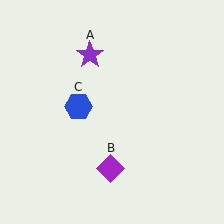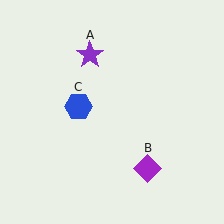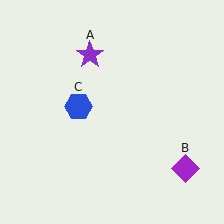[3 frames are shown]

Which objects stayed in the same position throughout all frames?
Purple star (object A) and blue hexagon (object C) remained stationary.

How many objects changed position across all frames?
1 object changed position: purple diamond (object B).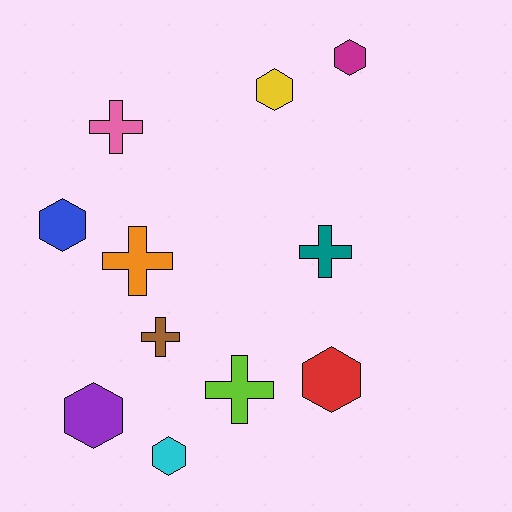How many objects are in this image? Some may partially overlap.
There are 11 objects.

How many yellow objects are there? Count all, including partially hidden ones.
There is 1 yellow object.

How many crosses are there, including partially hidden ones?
There are 5 crosses.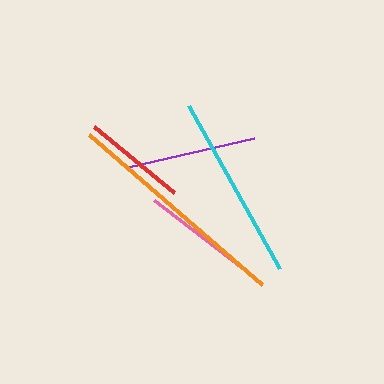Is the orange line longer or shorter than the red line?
The orange line is longer than the red line.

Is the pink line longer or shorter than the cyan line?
The cyan line is longer than the pink line.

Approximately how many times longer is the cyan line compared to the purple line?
The cyan line is approximately 1.5 times the length of the purple line.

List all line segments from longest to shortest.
From longest to shortest: orange, cyan, purple, pink, red.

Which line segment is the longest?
The orange line is the longest at approximately 230 pixels.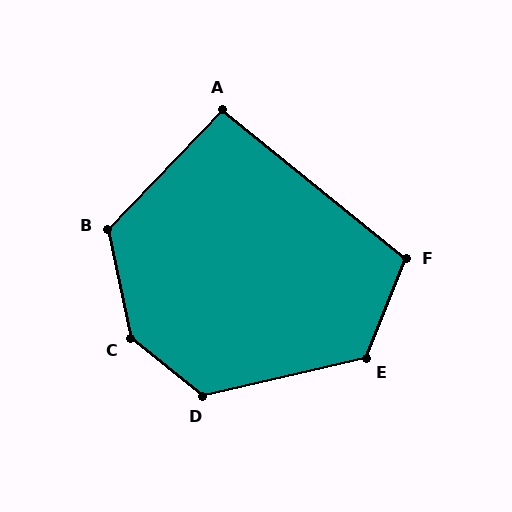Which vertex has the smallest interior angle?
A, at approximately 95 degrees.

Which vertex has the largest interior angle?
C, at approximately 140 degrees.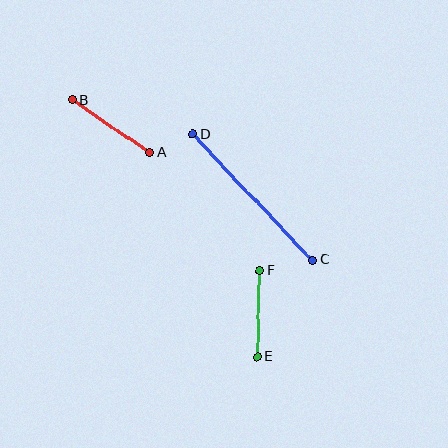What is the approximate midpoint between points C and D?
The midpoint is at approximately (252, 197) pixels.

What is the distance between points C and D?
The distance is approximately 174 pixels.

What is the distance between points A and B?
The distance is approximately 93 pixels.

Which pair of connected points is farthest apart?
Points C and D are farthest apart.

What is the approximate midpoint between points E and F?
The midpoint is at approximately (258, 314) pixels.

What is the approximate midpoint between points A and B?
The midpoint is at approximately (111, 127) pixels.